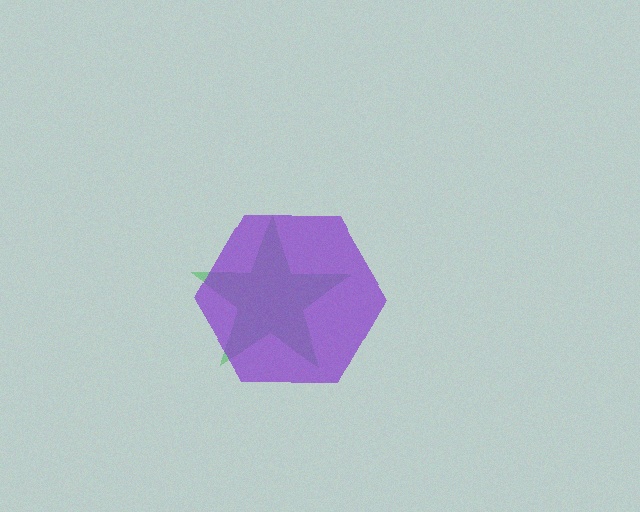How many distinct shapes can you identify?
There are 2 distinct shapes: a green star, a purple hexagon.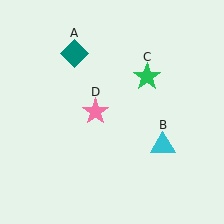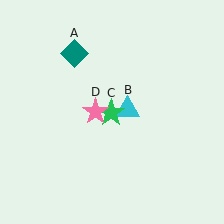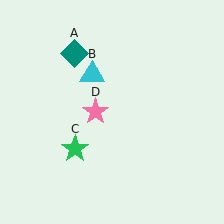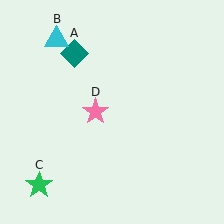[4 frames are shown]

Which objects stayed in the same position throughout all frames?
Teal diamond (object A) and pink star (object D) remained stationary.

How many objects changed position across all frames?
2 objects changed position: cyan triangle (object B), green star (object C).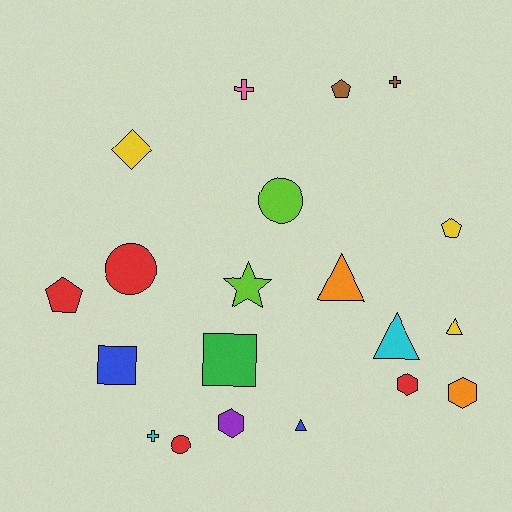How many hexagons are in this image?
There are 3 hexagons.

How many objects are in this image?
There are 20 objects.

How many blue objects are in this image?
There are 2 blue objects.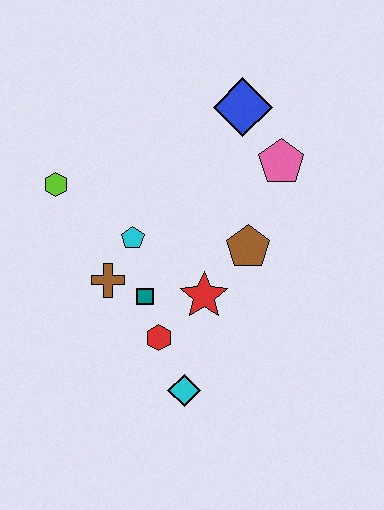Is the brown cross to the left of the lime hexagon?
No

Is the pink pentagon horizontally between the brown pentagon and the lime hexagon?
No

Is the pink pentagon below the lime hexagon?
No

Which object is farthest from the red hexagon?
The blue diamond is farthest from the red hexagon.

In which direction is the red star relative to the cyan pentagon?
The red star is to the right of the cyan pentagon.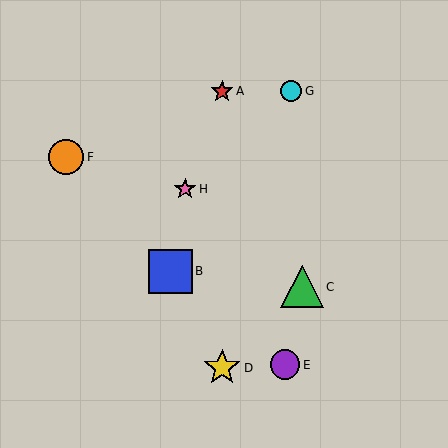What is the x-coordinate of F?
Object F is at x≈66.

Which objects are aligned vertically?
Objects A, D are aligned vertically.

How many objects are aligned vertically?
2 objects (A, D) are aligned vertically.